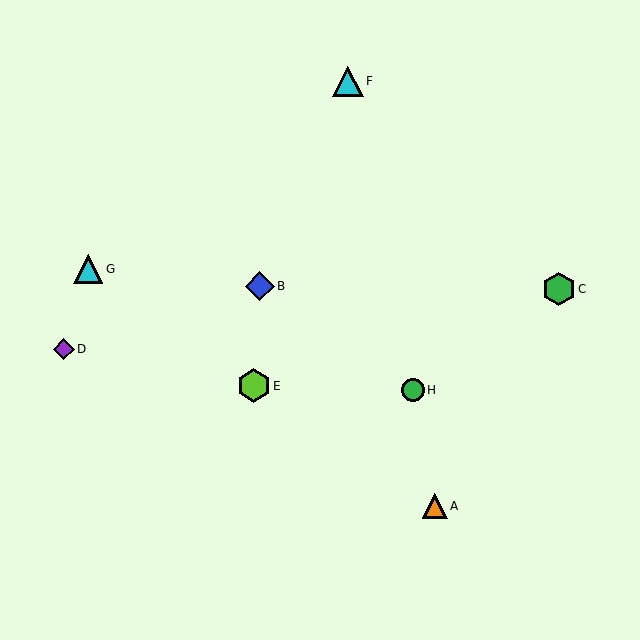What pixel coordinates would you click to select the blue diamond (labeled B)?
Click at (260, 286) to select the blue diamond B.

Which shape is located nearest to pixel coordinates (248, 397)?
The lime hexagon (labeled E) at (254, 386) is nearest to that location.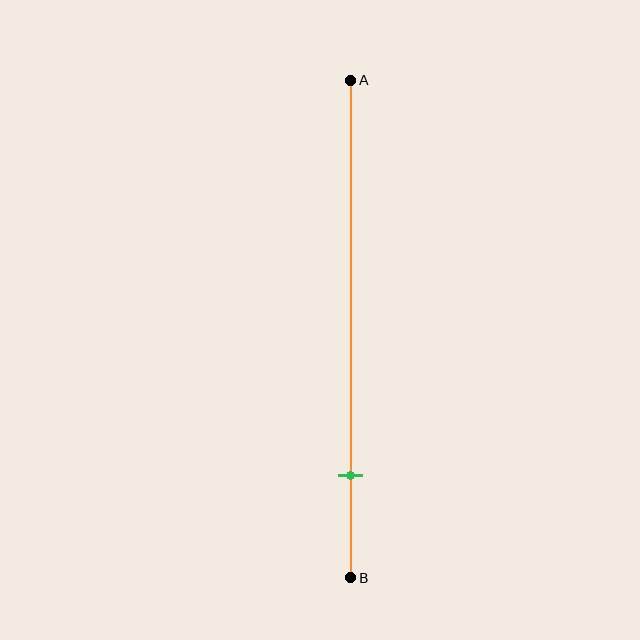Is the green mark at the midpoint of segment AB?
No, the mark is at about 80% from A, not at the 50% midpoint.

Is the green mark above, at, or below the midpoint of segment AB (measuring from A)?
The green mark is below the midpoint of segment AB.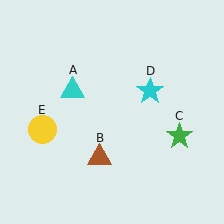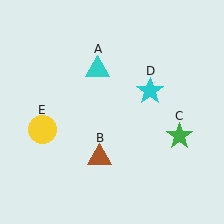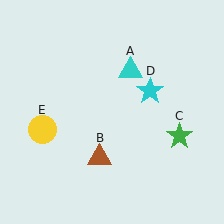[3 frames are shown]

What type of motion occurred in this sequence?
The cyan triangle (object A) rotated clockwise around the center of the scene.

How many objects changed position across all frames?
1 object changed position: cyan triangle (object A).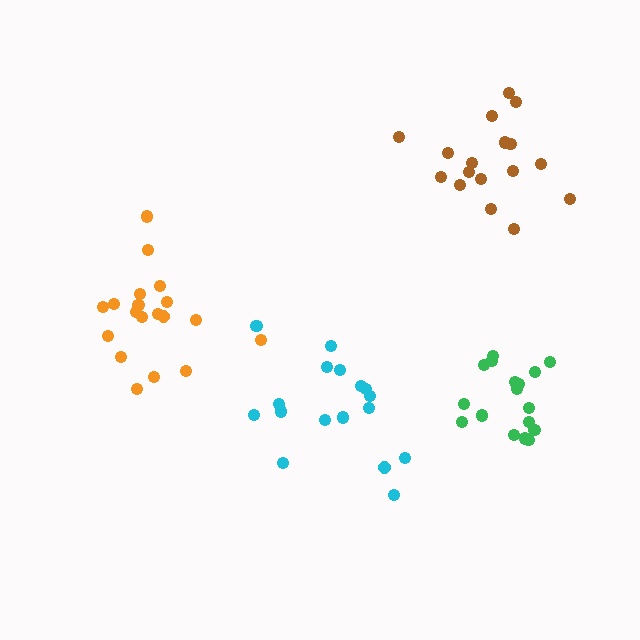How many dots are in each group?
Group 1: 17 dots, Group 2: 17 dots, Group 3: 20 dots, Group 4: 17 dots (71 total).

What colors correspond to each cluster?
The clusters are colored: cyan, brown, orange, green.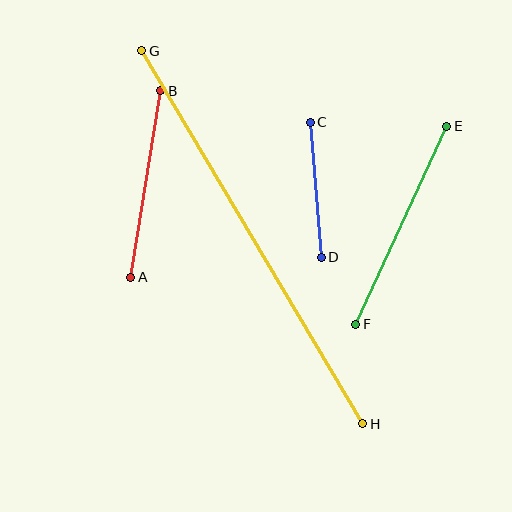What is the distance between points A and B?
The distance is approximately 189 pixels.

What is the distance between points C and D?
The distance is approximately 136 pixels.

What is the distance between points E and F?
The distance is approximately 218 pixels.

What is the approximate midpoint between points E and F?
The midpoint is at approximately (401, 225) pixels.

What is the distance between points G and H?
The distance is approximately 434 pixels.